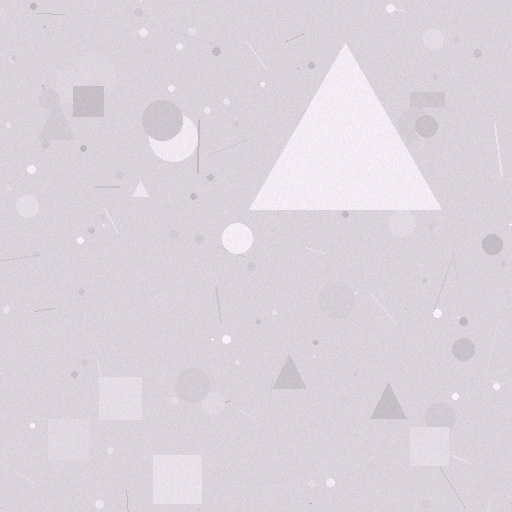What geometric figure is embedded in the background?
A triangle is embedded in the background.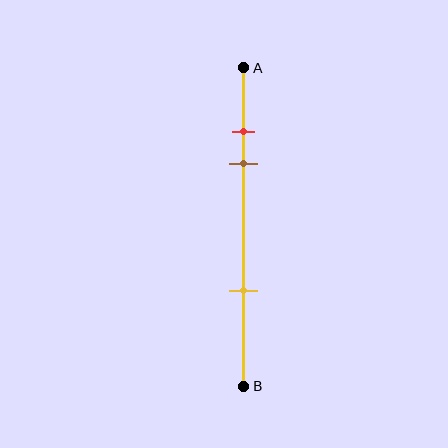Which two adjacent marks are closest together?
The red and brown marks are the closest adjacent pair.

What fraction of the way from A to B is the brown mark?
The brown mark is approximately 30% (0.3) of the way from A to B.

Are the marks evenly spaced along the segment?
No, the marks are not evenly spaced.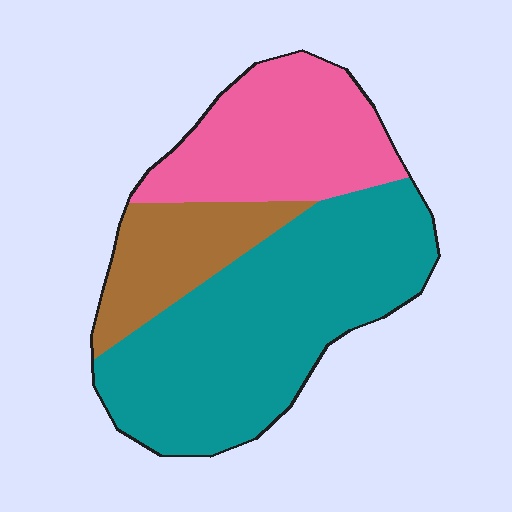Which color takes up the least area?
Brown, at roughly 15%.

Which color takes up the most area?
Teal, at roughly 55%.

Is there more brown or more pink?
Pink.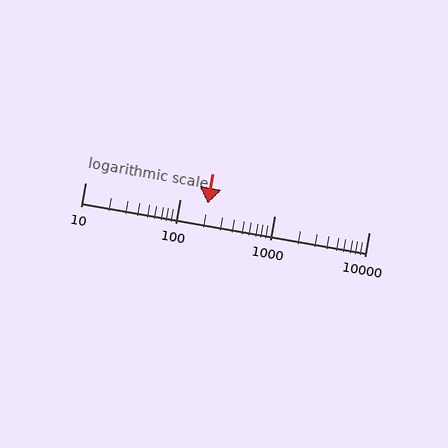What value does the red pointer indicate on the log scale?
The pointer indicates approximately 200.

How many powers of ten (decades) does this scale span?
The scale spans 3 decades, from 10 to 10000.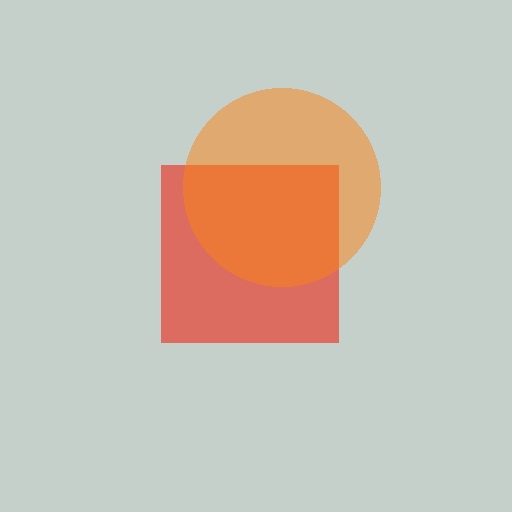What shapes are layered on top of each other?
The layered shapes are: a red square, an orange circle.